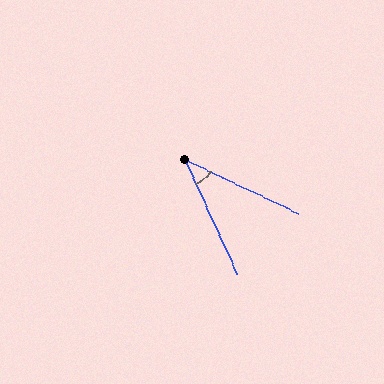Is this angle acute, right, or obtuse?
It is acute.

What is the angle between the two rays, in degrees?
Approximately 41 degrees.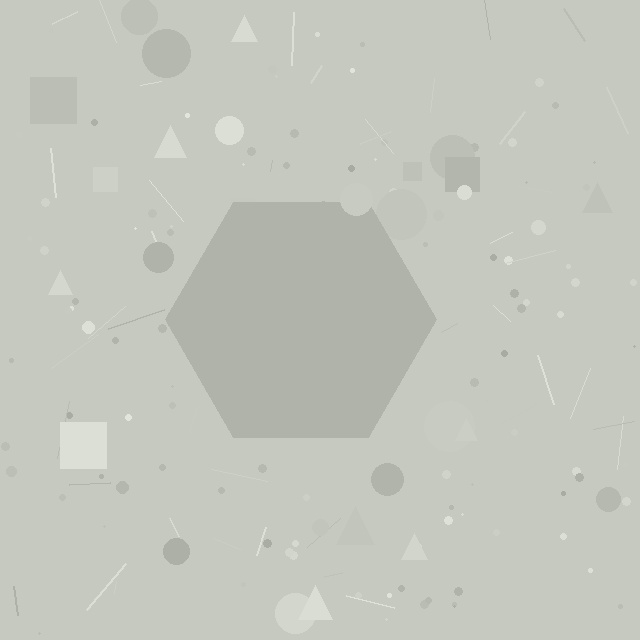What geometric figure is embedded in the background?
A hexagon is embedded in the background.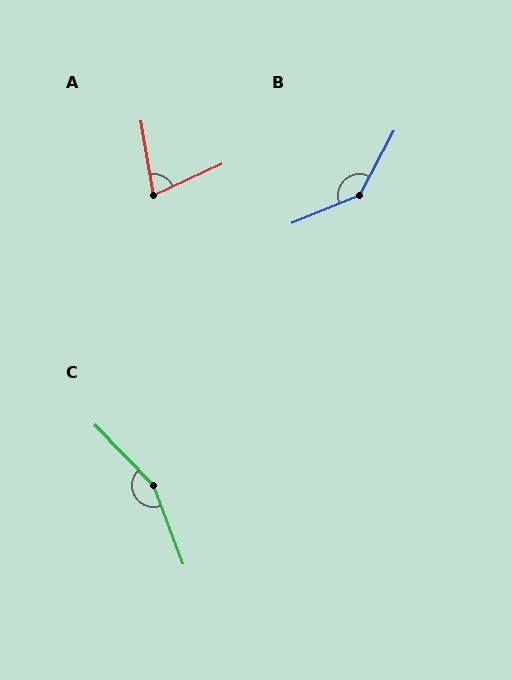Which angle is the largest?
C, at approximately 156 degrees.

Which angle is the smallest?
A, at approximately 74 degrees.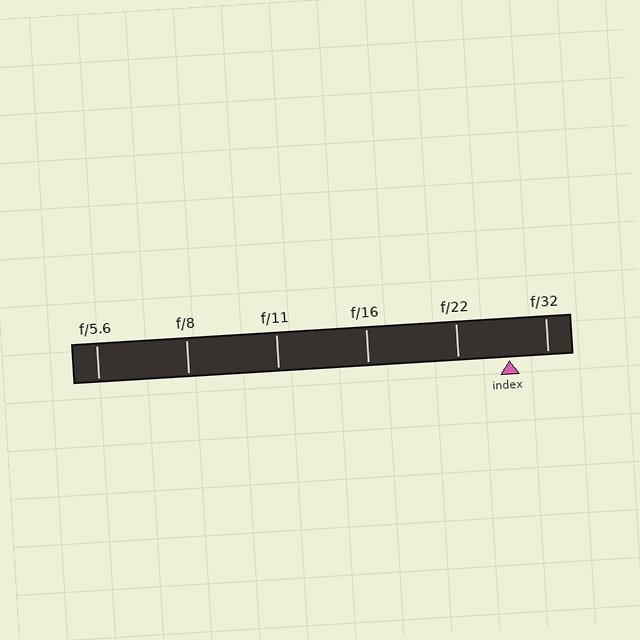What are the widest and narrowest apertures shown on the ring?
The widest aperture shown is f/5.6 and the narrowest is f/32.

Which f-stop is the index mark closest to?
The index mark is closest to f/32.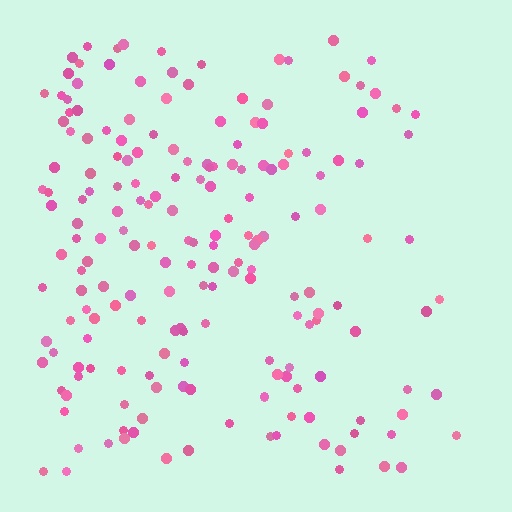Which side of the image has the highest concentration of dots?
The left.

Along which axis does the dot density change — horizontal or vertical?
Horizontal.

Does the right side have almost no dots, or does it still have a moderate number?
Still a moderate number, just noticeably fewer than the left.